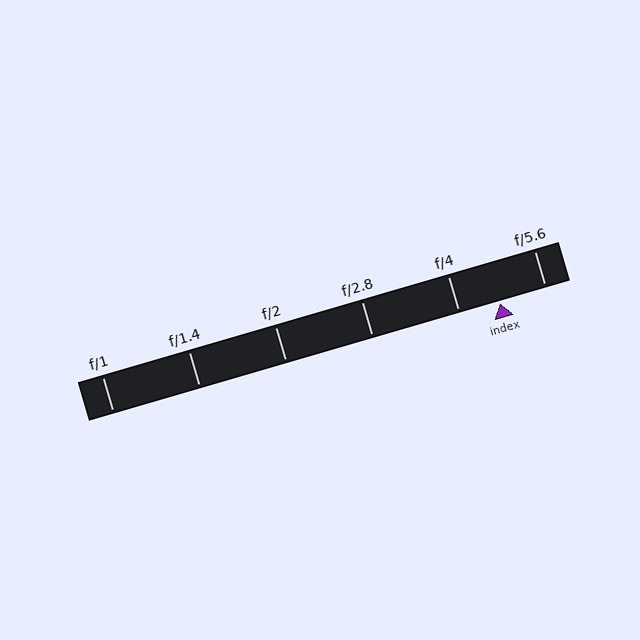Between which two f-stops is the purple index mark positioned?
The index mark is between f/4 and f/5.6.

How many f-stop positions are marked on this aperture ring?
There are 6 f-stop positions marked.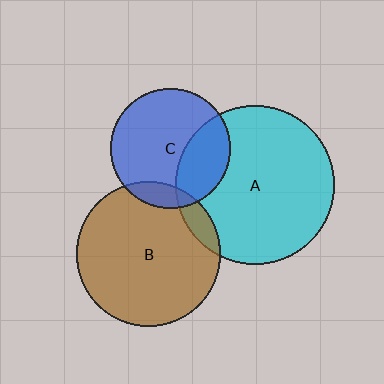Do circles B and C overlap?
Yes.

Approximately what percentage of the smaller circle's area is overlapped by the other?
Approximately 10%.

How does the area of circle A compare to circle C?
Approximately 1.8 times.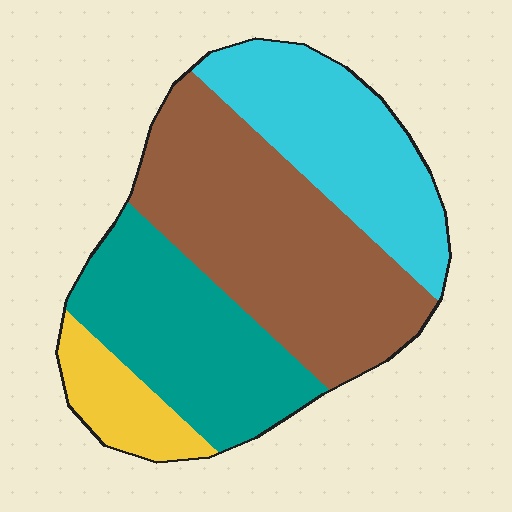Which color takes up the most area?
Brown, at roughly 40%.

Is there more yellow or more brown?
Brown.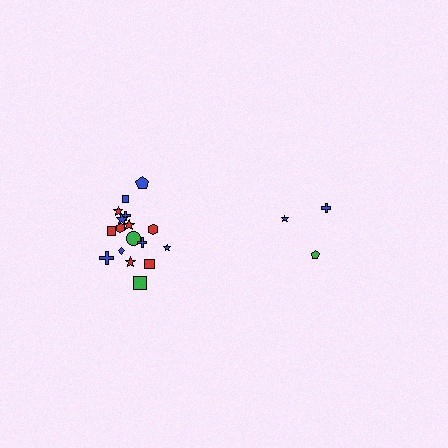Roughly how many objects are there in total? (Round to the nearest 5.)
Roughly 20 objects in total.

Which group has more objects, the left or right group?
The left group.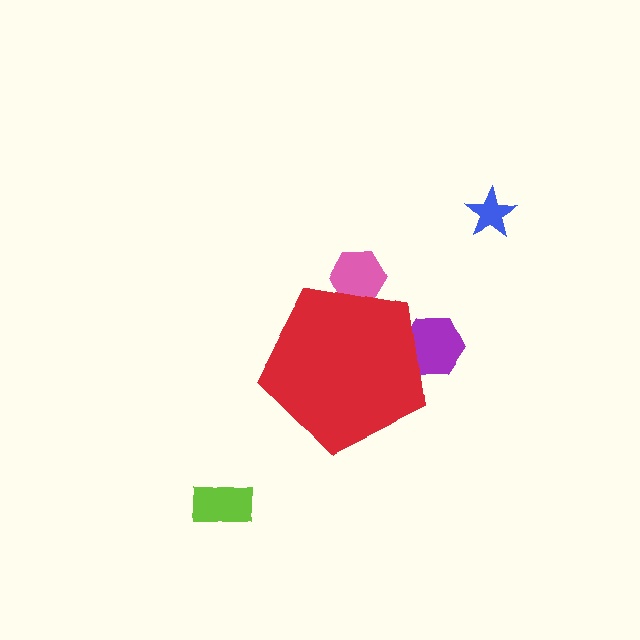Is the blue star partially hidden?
No, the blue star is fully visible.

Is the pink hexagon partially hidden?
Yes, the pink hexagon is partially hidden behind the red pentagon.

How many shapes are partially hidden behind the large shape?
2 shapes are partially hidden.